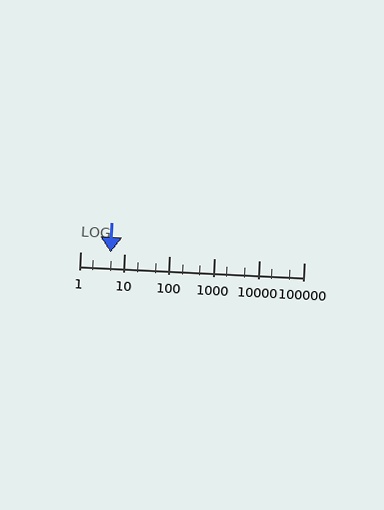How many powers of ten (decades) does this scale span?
The scale spans 5 decades, from 1 to 100000.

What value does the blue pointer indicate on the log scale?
The pointer indicates approximately 4.7.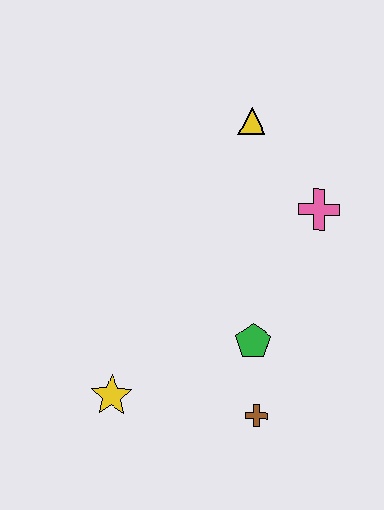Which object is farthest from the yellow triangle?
The yellow star is farthest from the yellow triangle.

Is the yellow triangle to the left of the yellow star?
No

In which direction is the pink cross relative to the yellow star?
The pink cross is to the right of the yellow star.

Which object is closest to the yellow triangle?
The pink cross is closest to the yellow triangle.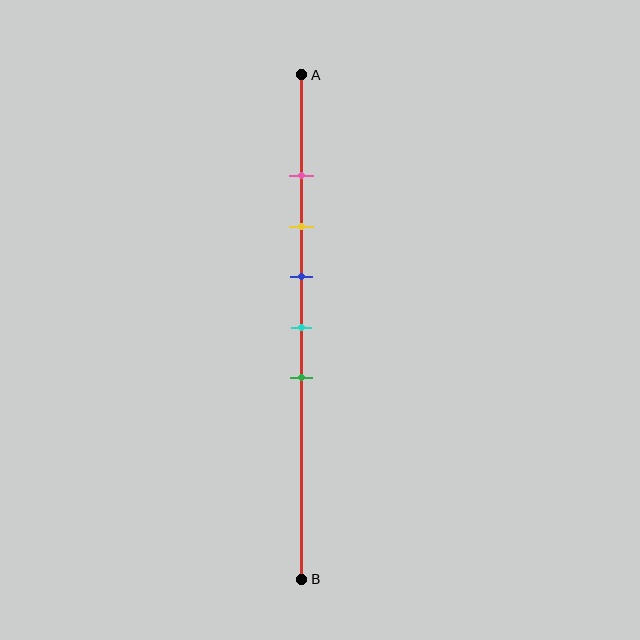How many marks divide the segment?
There are 5 marks dividing the segment.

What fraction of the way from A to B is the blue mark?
The blue mark is approximately 40% (0.4) of the way from A to B.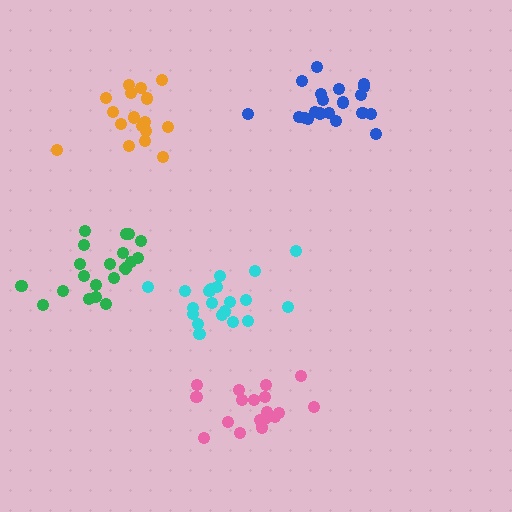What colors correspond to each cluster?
The clusters are colored: cyan, blue, green, pink, orange.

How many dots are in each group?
Group 1: 20 dots, Group 2: 20 dots, Group 3: 20 dots, Group 4: 19 dots, Group 5: 17 dots (96 total).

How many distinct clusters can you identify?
There are 5 distinct clusters.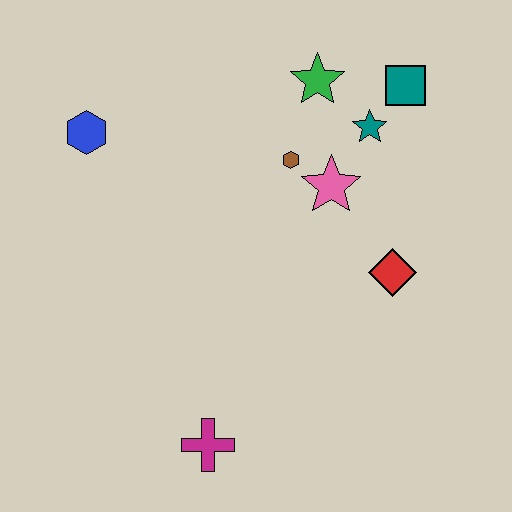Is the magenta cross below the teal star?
Yes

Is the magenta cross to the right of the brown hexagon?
No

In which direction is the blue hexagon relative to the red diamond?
The blue hexagon is to the left of the red diamond.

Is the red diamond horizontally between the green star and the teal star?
No